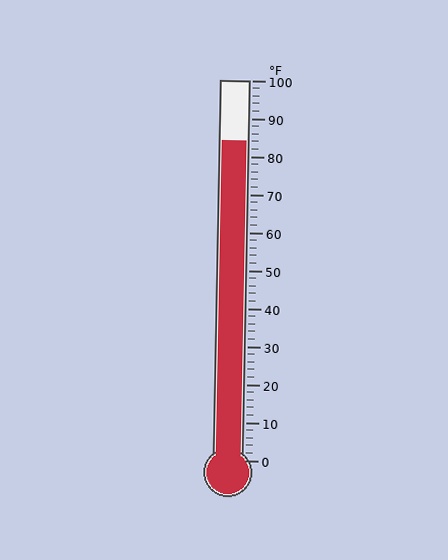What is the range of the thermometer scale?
The thermometer scale ranges from 0°F to 100°F.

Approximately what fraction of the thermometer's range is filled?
The thermometer is filled to approximately 85% of its range.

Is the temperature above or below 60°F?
The temperature is above 60°F.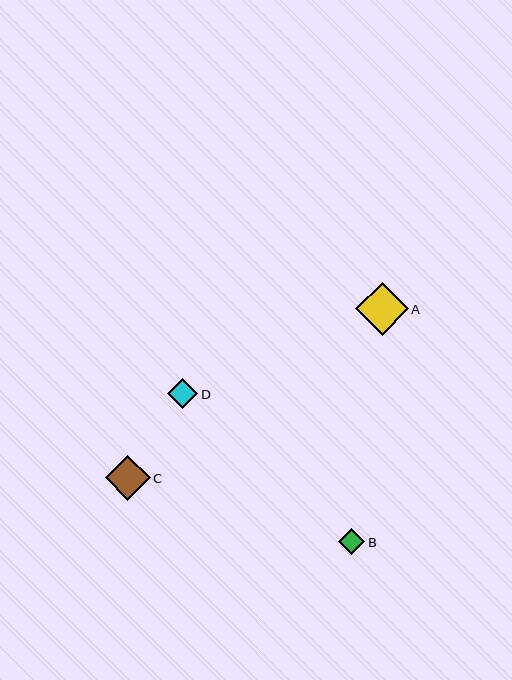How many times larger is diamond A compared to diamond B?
Diamond A is approximately 2.0 times the size of diamond B.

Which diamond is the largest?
Diamond A is the largest with a size of approximately 53 pixels.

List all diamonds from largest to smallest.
From largest to smallest: A, C, D, B.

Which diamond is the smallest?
Diamond B is the smallest with a size of approximately 27 pixels.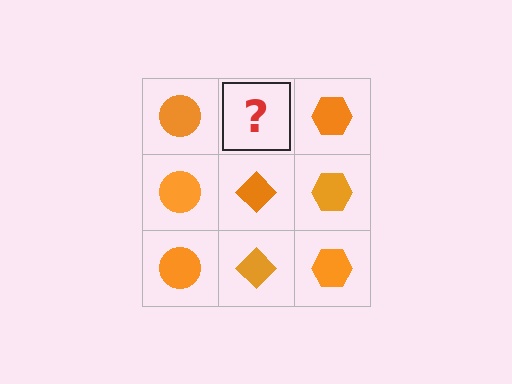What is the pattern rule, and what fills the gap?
The rule is that each column has a consistent shape. The gap should be filled with an orange diamond.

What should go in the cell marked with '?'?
The missing cell should contain an orange diamond.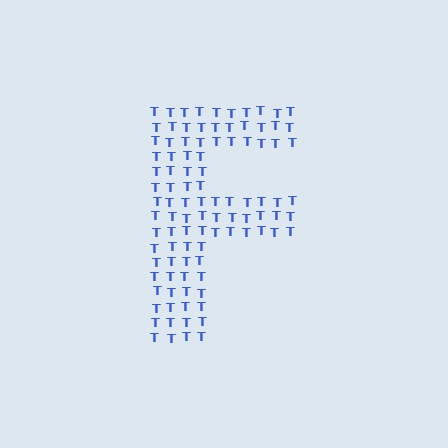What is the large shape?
The large shape is the letter F.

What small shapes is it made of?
It is made of small letter T's.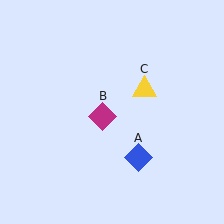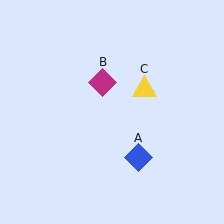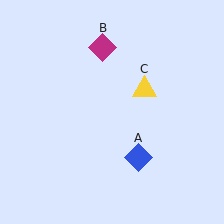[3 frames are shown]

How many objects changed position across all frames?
1 object changed position: magenta diamond (object B).